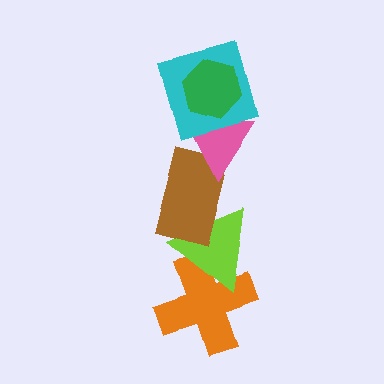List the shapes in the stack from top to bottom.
From top to bottom: the green hexagon, the cyan square, the pink triangle, the brown rectangle, the lime triangle, the orange cross.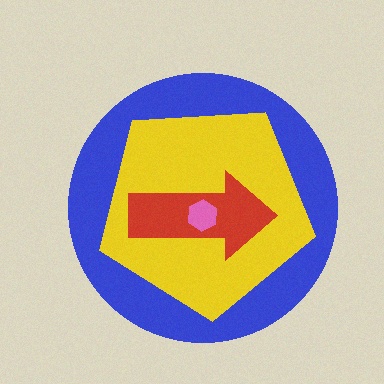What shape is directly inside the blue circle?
The yellow pentagon.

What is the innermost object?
The pink hexagon.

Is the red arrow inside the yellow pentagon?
Yes.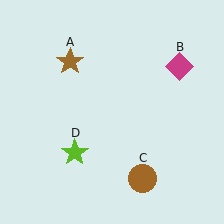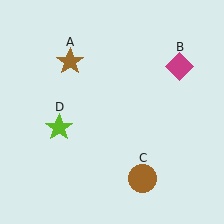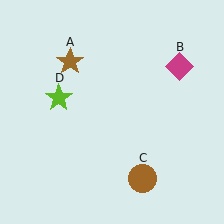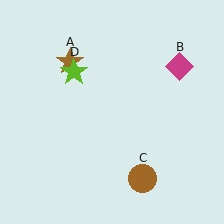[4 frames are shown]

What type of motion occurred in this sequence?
The lime star (object D) rotated clockwise around the center of the scene.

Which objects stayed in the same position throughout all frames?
Brown star (object A) and magenta diamond (object B) and brown circle (object C) remained stationary.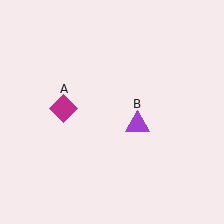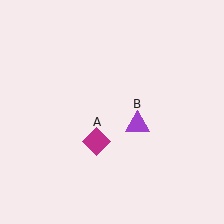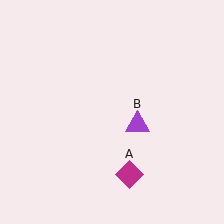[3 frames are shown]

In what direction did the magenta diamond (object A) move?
The magenta diamond (object A) moved down and to the right.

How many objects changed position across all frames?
1 object changed position: magenta diamond (object A).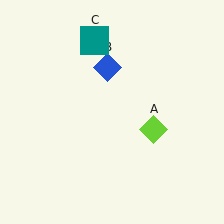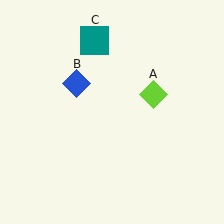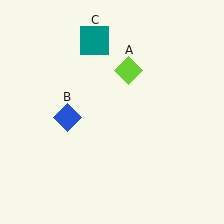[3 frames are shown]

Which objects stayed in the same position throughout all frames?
Teal square (object C) remained stationary.